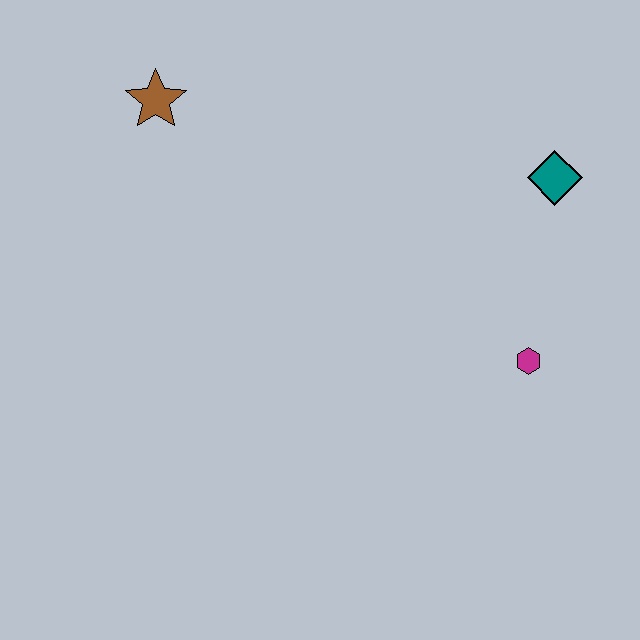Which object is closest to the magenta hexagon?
The teal diamond is closest to the magenta hexagon.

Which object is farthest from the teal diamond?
The brown star is farthest from the teal diamond.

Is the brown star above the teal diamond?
Yes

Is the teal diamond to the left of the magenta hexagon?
No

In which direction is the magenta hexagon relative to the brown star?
The magenta hexagon is to the right of the brown star.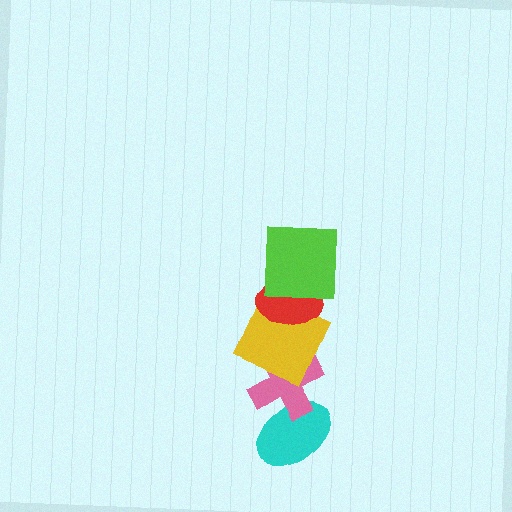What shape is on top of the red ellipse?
The lime square is on top of the red ellipse.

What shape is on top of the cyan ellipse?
The pink cross is on top of the cyan ellipse.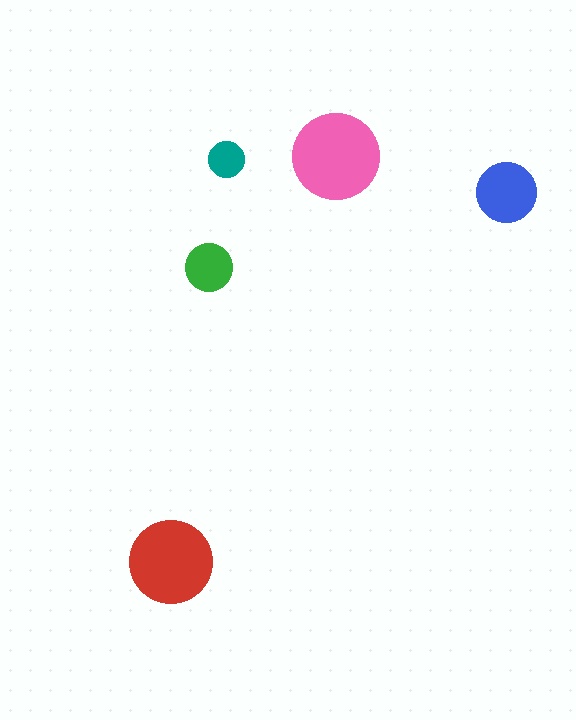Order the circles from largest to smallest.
the pink one, the red one, the blue one, the green one, the teal one.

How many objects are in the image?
There are 5 objects in the image.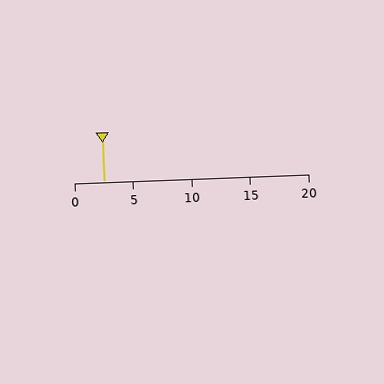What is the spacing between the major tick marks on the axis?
The major ticks are spaced 5 apart.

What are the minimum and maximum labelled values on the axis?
The axis runs from 0 to 20.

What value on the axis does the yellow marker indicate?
The marker indicates approximately 2.5.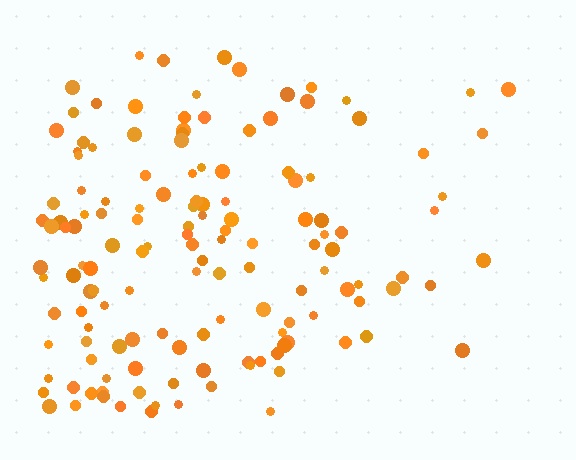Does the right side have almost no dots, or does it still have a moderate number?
Still a moderate number, just noticeably fewer than the left.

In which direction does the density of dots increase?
From right to left, with the left side densest.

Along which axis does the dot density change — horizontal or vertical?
Horizontal.